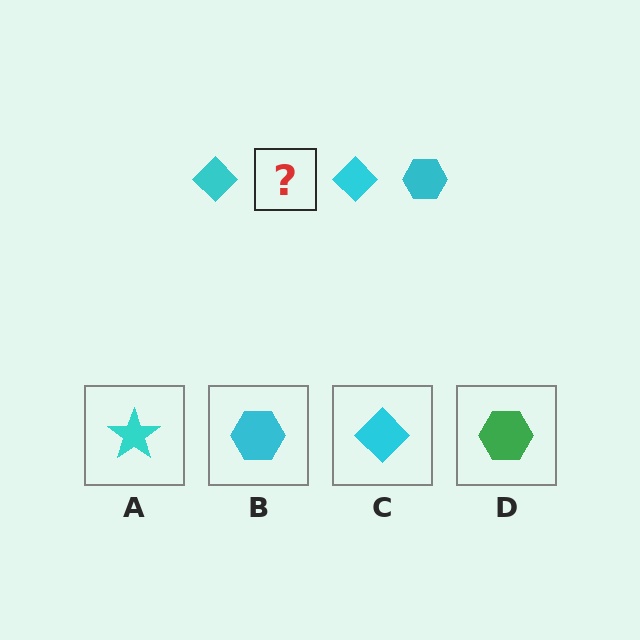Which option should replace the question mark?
Option B.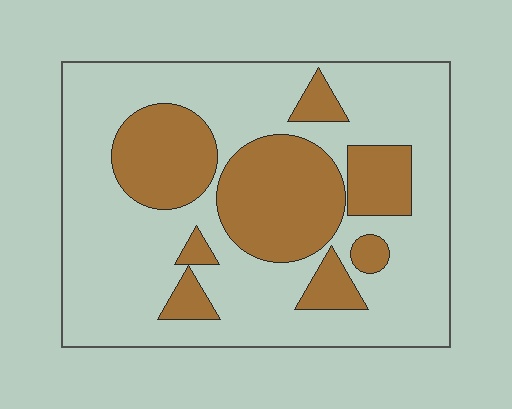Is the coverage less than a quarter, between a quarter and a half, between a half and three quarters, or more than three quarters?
Between a quarter and a half.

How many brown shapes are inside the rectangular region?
8.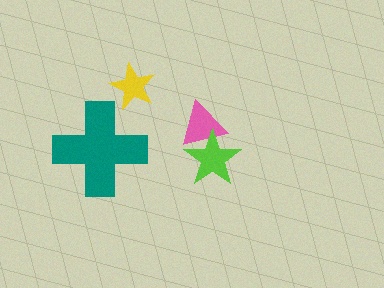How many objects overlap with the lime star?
1 object overlaps with the lime star.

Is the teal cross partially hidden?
No, no other shape covers it.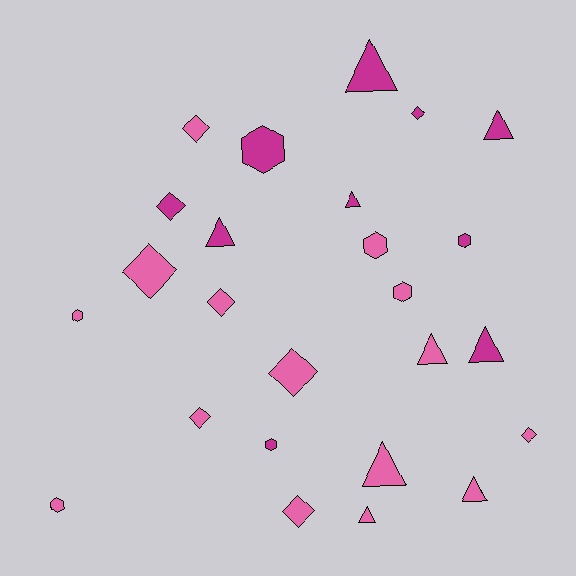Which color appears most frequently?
Pink, with 15 objects.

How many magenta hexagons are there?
There are 3 magenta hexagons.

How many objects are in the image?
There are 25 objects.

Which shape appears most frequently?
Triangle, with 9 objects.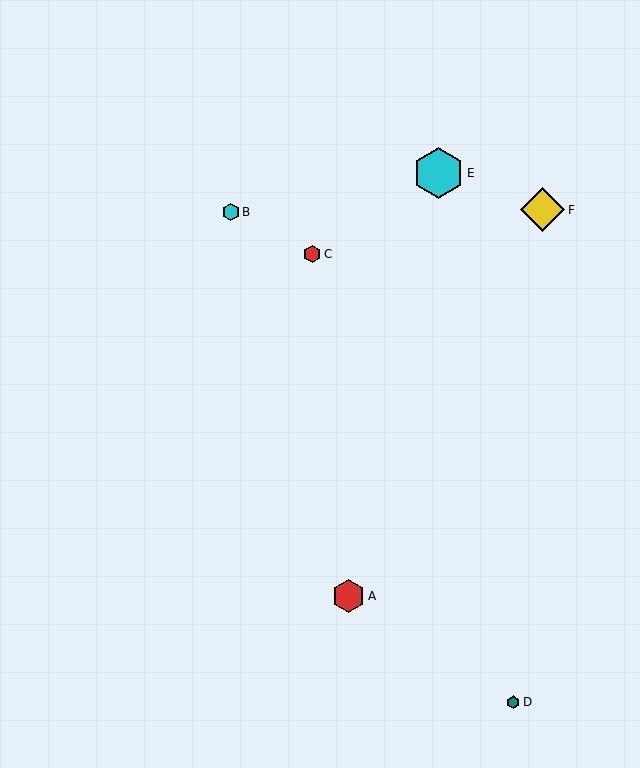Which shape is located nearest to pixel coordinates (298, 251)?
The red hexagon (labeled C) at (312, 254) is nearest to that location.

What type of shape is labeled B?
Shape B is a cyan hexagon.